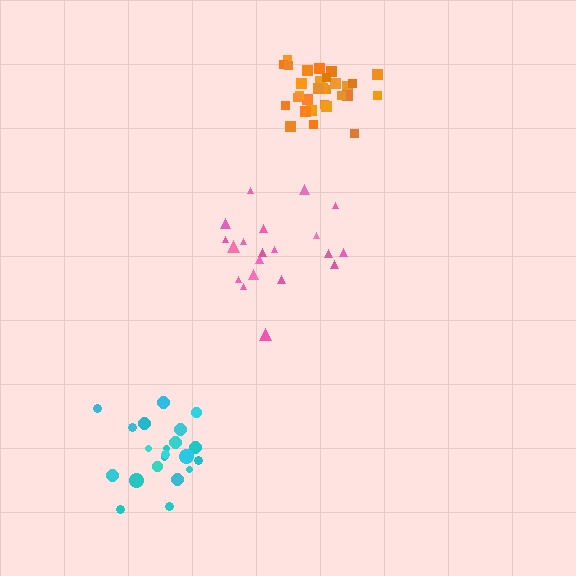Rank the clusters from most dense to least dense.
orange, cyan, pink.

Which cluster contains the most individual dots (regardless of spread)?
Orange (30).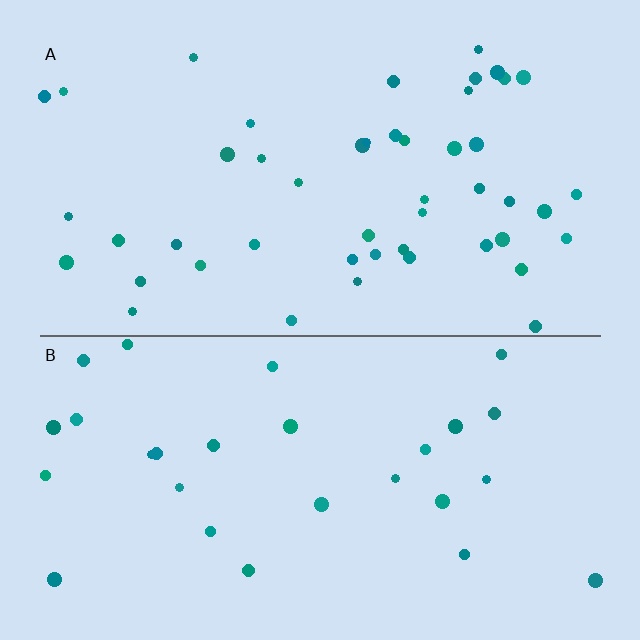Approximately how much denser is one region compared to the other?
Approximately 1.7× — region A over region B.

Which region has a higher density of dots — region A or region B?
A (the top).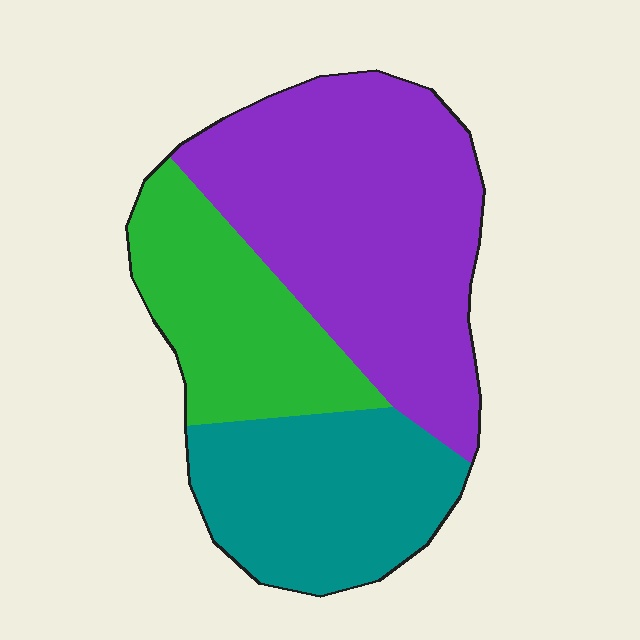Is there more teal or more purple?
Purple.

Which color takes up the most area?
Purple, at roughly 50%.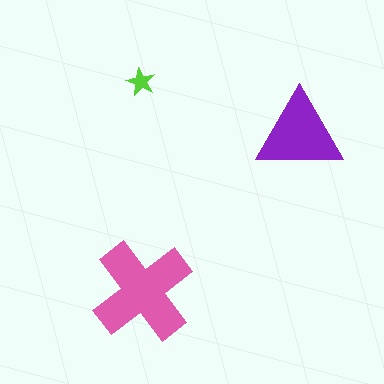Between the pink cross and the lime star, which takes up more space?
The pink cross.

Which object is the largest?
The pink cross.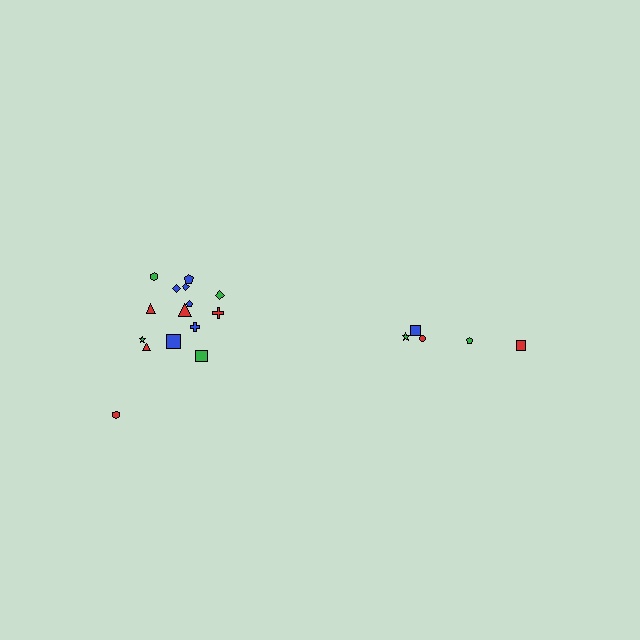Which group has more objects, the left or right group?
The left group.